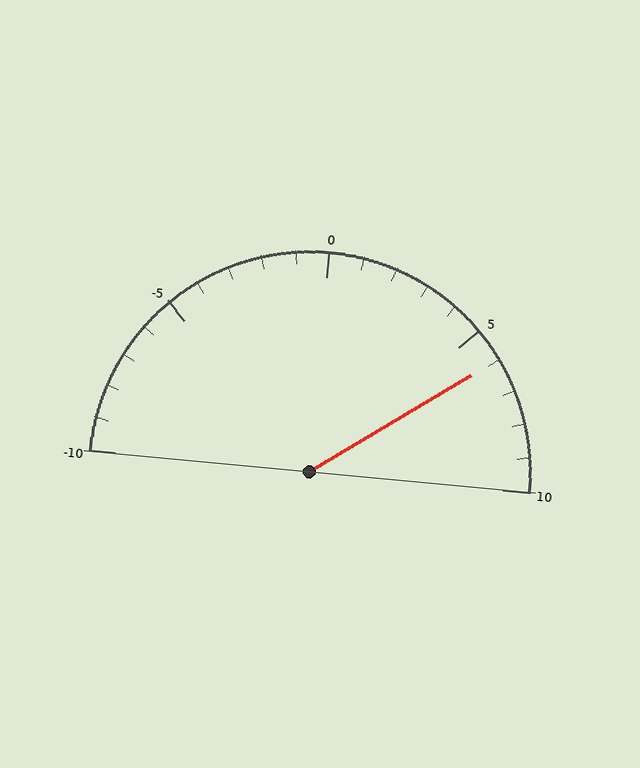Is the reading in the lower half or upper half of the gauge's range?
The reading is in the upper half of the range (-10 to 10).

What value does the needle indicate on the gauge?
The needle indicates approximately 6.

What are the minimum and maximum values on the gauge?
The gauge ranges from -10 to 10.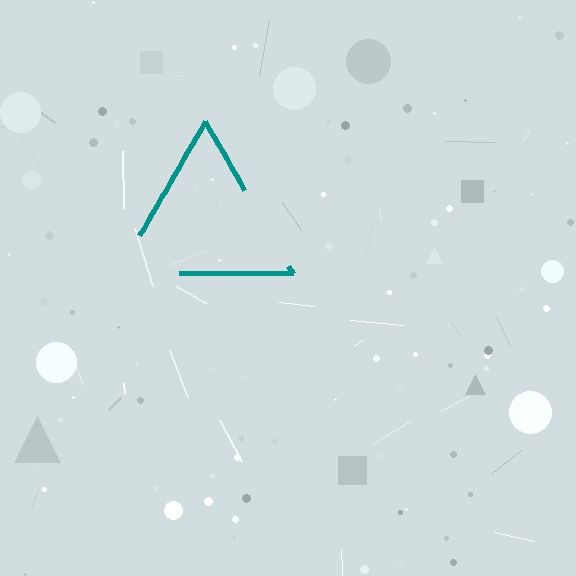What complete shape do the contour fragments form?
The contour fragments form a triangle.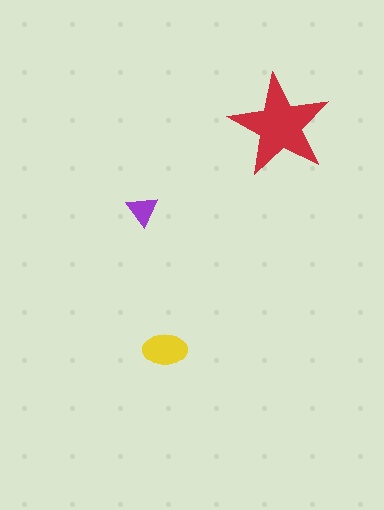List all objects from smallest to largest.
The purple triangle, the yellow ellipse, the red star.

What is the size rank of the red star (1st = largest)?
1st.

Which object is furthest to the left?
The purple triangle is leftmost.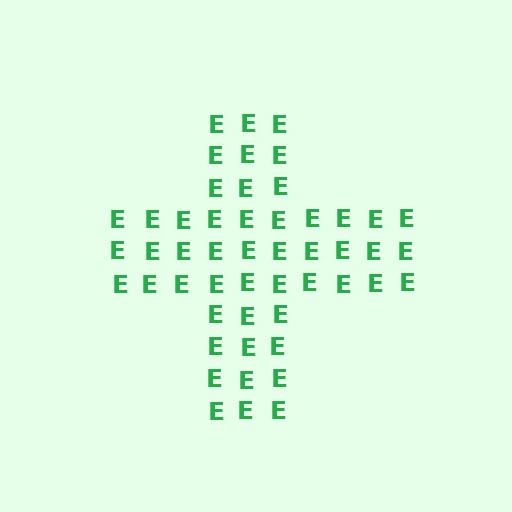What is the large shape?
The large shape is a cross.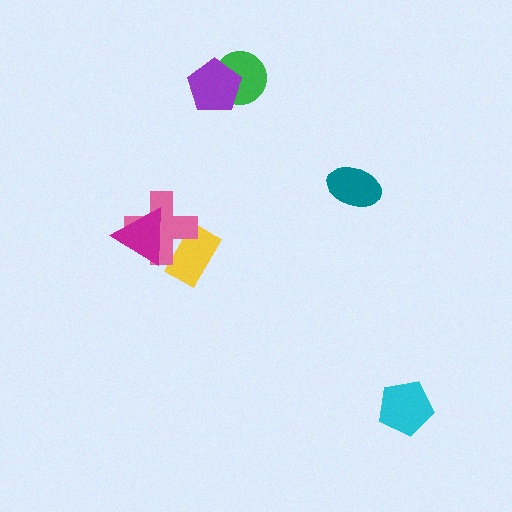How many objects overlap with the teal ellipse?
0 objects overlap with the teal ellipse.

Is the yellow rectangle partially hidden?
Yes, it is partially covered by another shape.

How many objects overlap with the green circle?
1 object overlaps with the green circle.